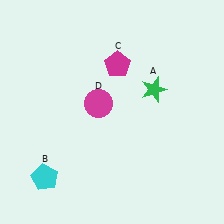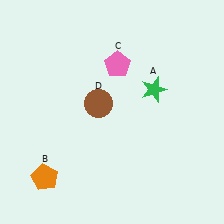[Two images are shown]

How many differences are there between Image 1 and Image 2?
There are 3 differences between the two images.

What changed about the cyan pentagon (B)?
In Image 1, B is cyan. In Image 2, it changed to orange.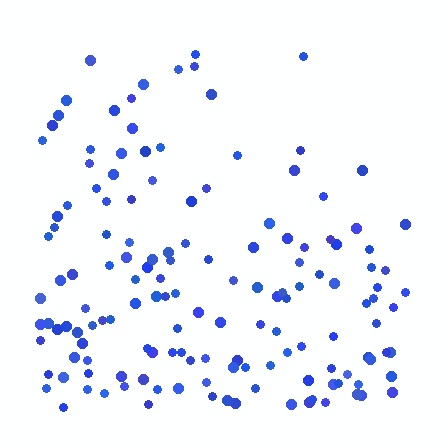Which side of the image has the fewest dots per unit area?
The top.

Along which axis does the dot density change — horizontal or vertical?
Vertical.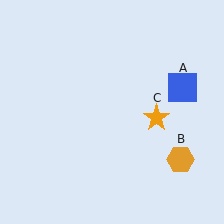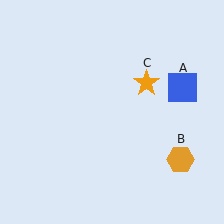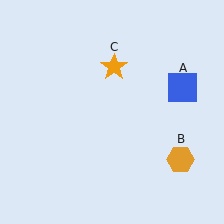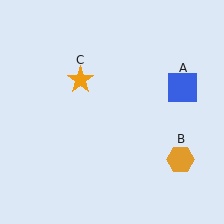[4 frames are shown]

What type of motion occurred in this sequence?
The orange star (object C) rotated counterclockwise around the center of the scene.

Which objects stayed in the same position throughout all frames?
Blue square (object A) and orange hexagon (object B) remained stationary.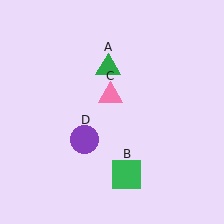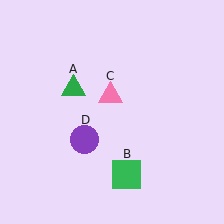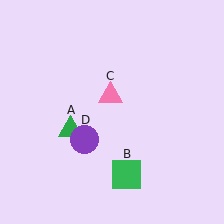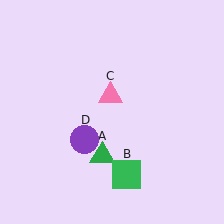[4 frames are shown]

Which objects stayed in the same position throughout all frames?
Green square (object B) and pink triangle (object C) and purple circle (object D) remained stationary.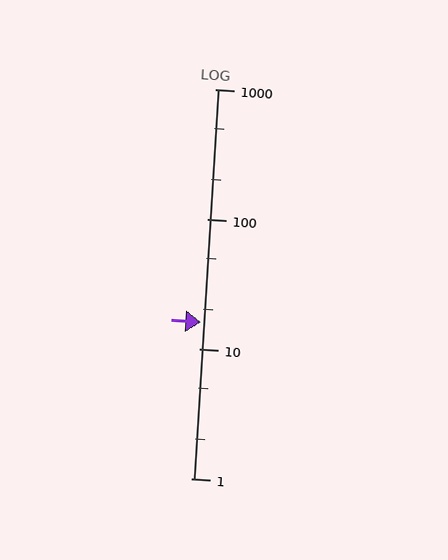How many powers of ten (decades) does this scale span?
The scale spans 3 decades, from 1 to 1000.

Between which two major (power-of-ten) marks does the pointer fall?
The pointer is between 10 and 100.